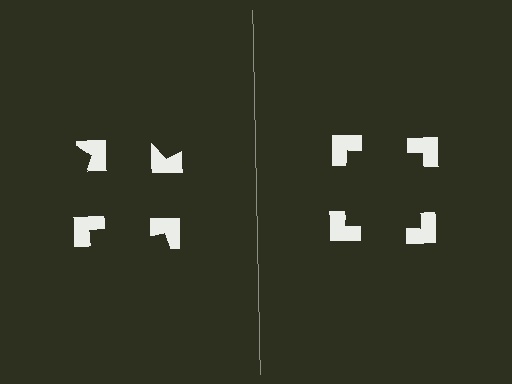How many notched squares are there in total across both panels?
8 — 4 on each side.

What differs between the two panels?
The notched squares are positioned identically on both sides; only the wedge orientations differ. On the right they align to a square; on the left they are misaligned.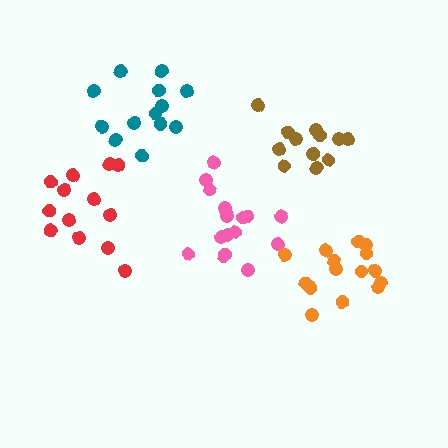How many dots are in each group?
Group 1: 16 dots, Group 2: 15 dots, Group 3: 13 dots, Group 4: 13 dots, Group 5: 13 dots (70 total).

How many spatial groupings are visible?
There are 5 spatial groupings.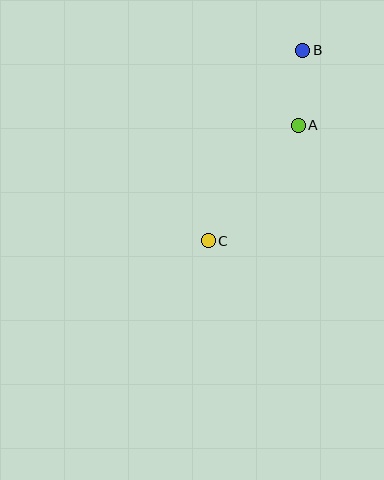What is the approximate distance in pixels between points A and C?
The distance between A and C is approximately 147 pixels.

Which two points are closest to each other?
Points A and B are closest to each other.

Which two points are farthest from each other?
Points B and C are farthest from each other.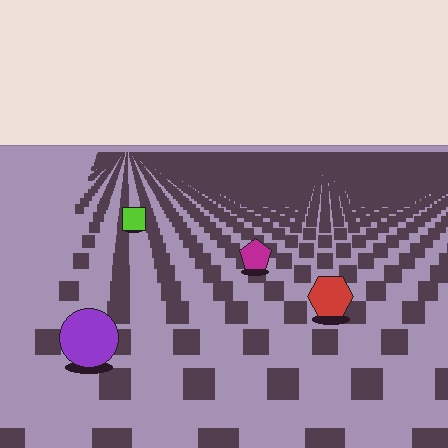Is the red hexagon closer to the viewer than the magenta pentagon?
Yes. The red hexagon is closer — you can tell from the texture gradient: the ground texture is coarser near it.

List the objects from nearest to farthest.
From nearest to farthest: the purple circle, the red hexagon, the magenta pentagon, the lime square.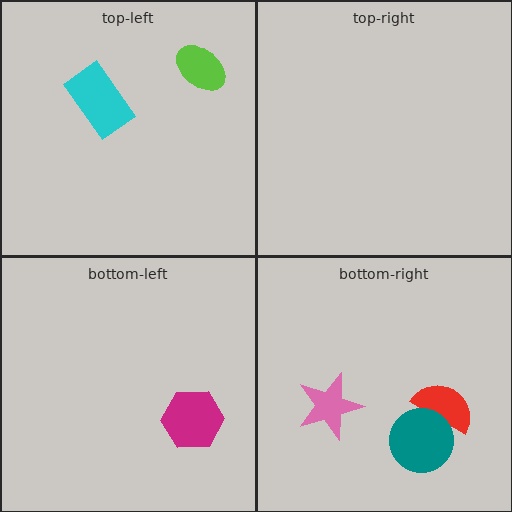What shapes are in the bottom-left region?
The magenta hexagon.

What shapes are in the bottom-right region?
The pink star, the red semicircle, the teal circle.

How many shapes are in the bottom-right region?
3.